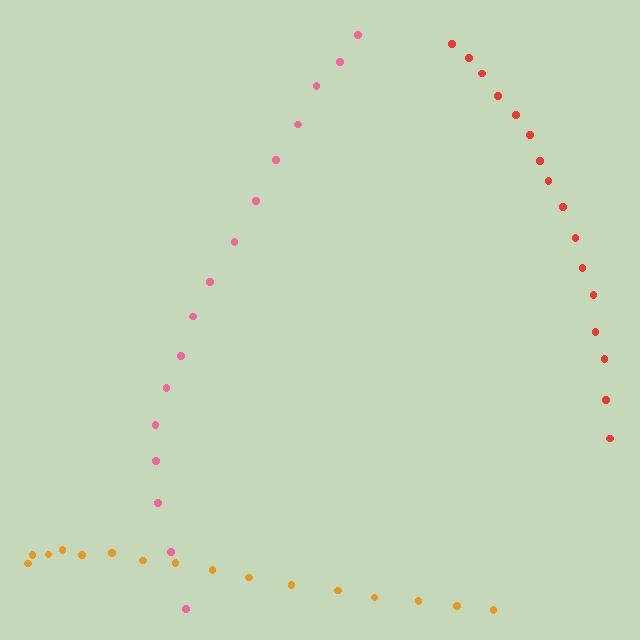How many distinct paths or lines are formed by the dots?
There are 3 distinct paths.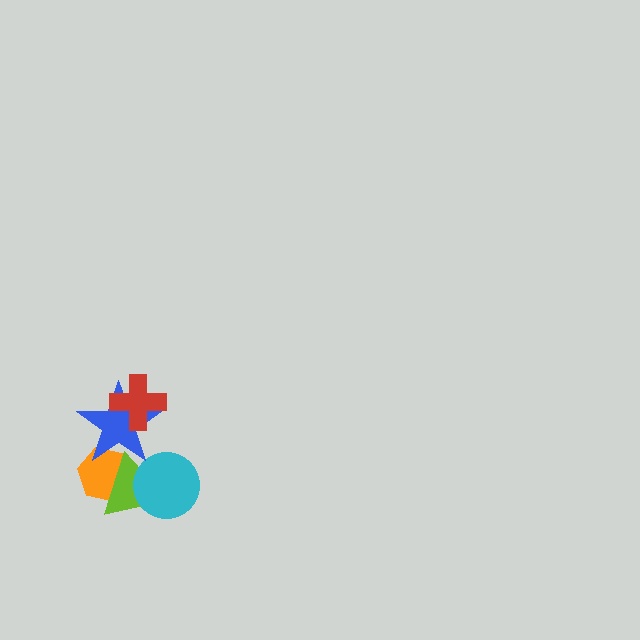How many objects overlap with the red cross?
1 object overlaps with the red cross.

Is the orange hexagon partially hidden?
Yes, it is partially covered by another shape.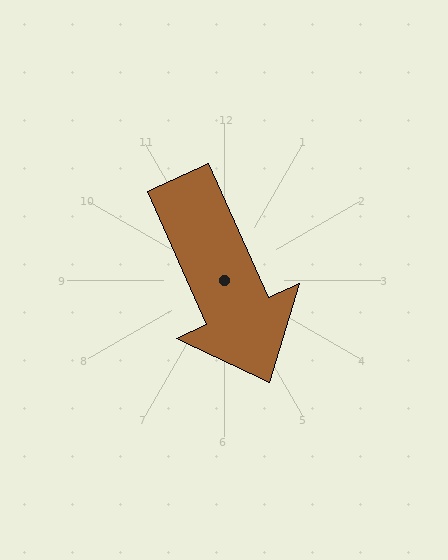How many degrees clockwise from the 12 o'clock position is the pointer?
Approximately 156 degrees.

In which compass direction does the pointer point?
Southeast.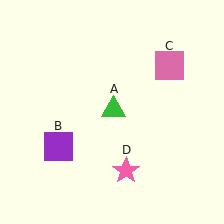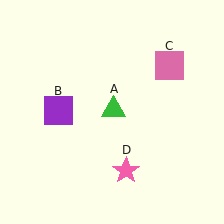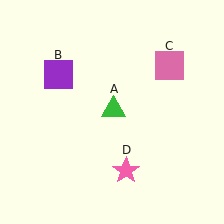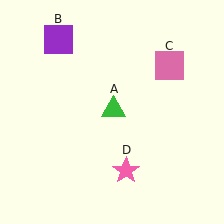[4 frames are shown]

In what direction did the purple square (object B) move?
The purple square (object B) moved up.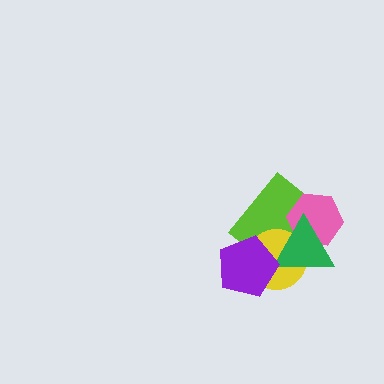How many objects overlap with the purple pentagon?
3 objects overlap with the purple pentagon.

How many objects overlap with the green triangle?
4 objects overlap with the green triangle.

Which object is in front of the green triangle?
The purple pentagon is in front of the green triangle.